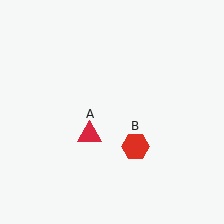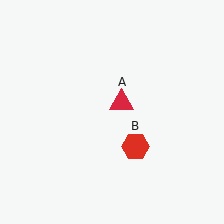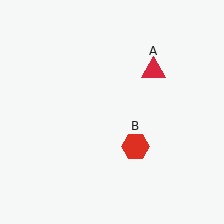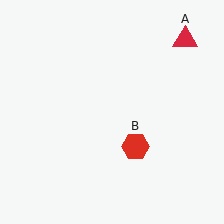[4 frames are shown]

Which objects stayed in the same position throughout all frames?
Red hexagon (object B) remained stationary.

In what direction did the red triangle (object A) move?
The red triangle (object A) moved up and to the right.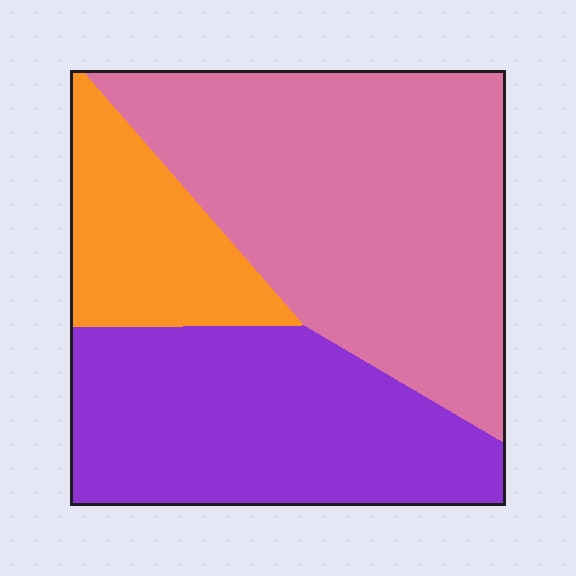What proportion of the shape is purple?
Purple covers 35% of the shape.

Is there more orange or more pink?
Pink.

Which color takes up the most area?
Pink, at roughly 50%.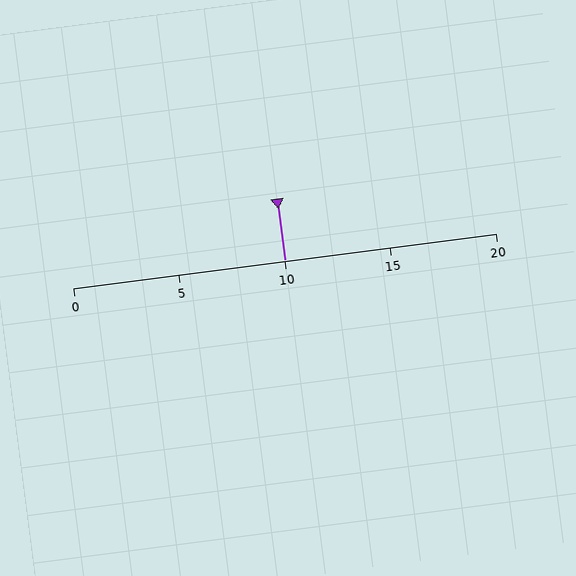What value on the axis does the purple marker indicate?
The marker indicates approximately 10.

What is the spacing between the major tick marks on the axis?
The major ticks are spaced 5 apart.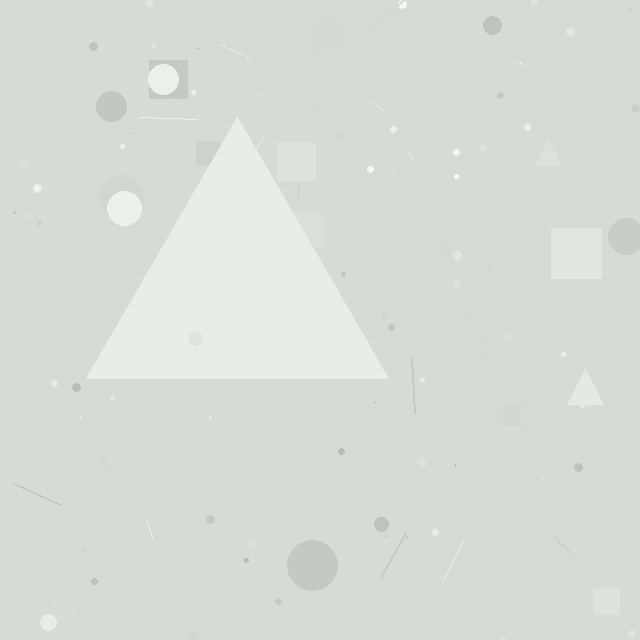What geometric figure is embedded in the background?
A triangle is embedded in the background.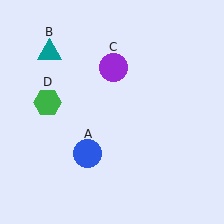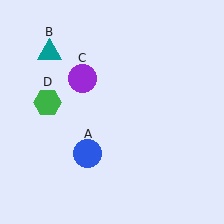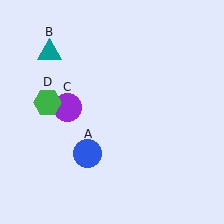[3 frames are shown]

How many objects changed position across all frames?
1 object changed position: purple circle (object C).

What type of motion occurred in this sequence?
The purple circle (object C) rotated counterclockwise around the center of the scene.